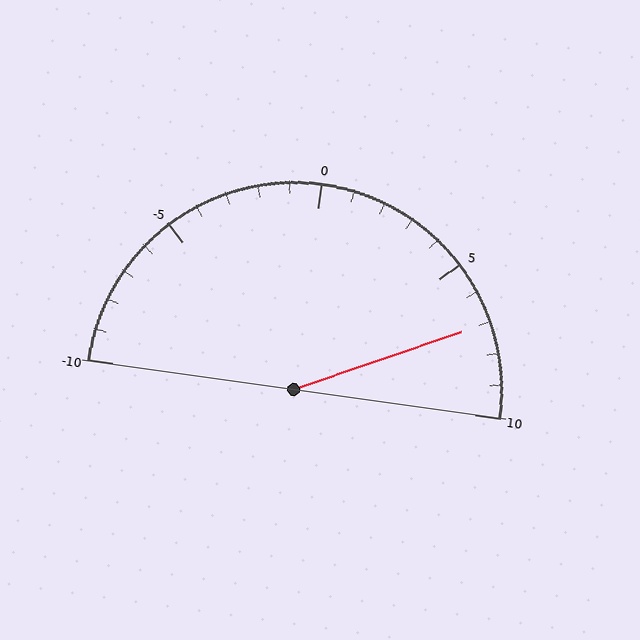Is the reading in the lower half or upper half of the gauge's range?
The reading is in the upper half of the range (-10 to 10).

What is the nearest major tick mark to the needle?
The nearest major tick mark is 5.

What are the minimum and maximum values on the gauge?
The gauge ranges from -10 to 10.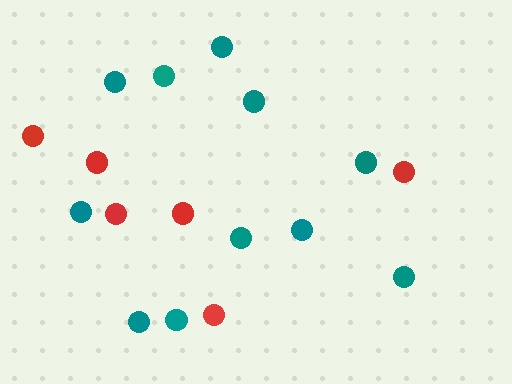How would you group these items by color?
There are 2 groups: one group of red circles (6) and one group of teal circles (11).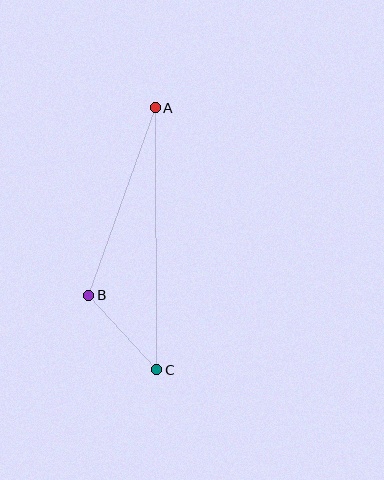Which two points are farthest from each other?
Points A and C are farthest from each other.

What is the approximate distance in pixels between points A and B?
The distance between A and B is approximately 199 pixels.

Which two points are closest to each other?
Points B and C are closest to each other.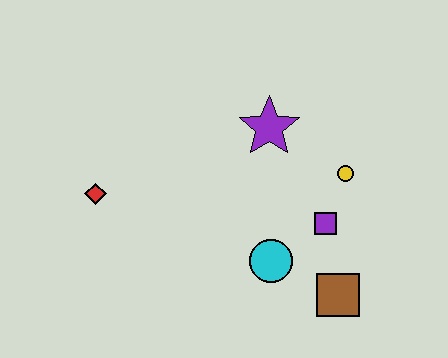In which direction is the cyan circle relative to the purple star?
The cyan circle is below the purple star.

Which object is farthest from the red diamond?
The brown square is farthest from the red diamond.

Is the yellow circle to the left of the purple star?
No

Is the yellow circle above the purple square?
Yes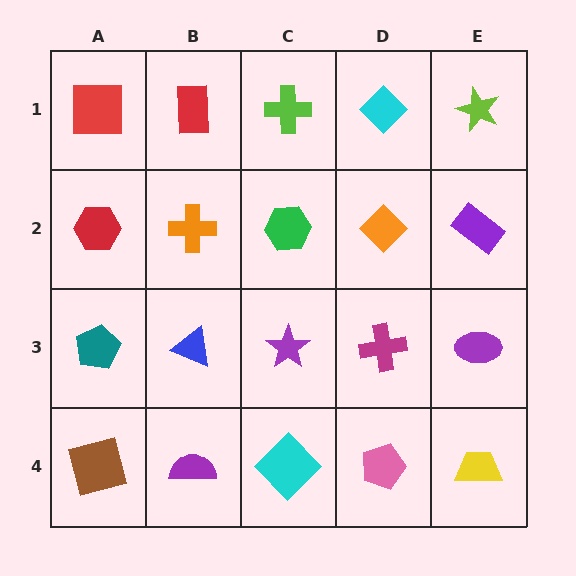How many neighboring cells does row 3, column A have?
3.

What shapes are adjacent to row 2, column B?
A red rectangle (row 1, column B), a blue triangle (row 3, column B), a red hexagon (row 2, column A), a green hexagon (row 2, column C).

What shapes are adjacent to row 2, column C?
A lime cross (row 1, column C), a purple star (row 3, column C), an orange cross (row 2, column B), an orange diamond (row 2, column D).